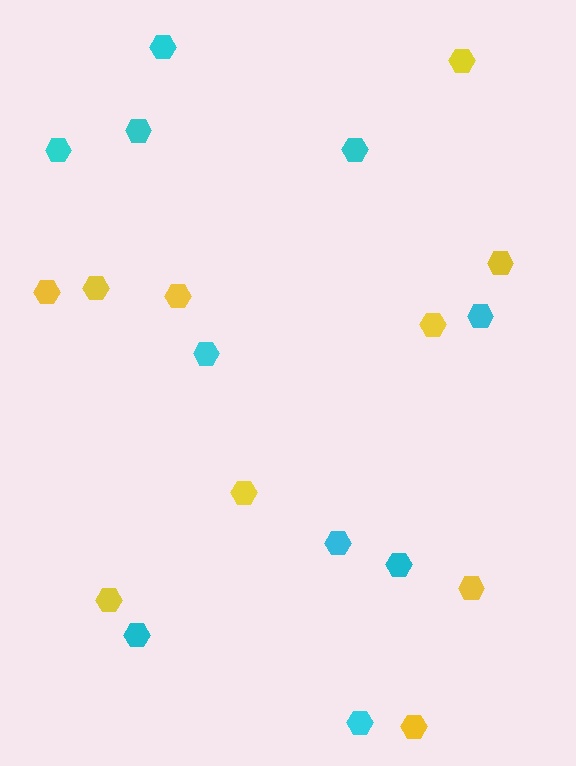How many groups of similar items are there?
There are 2 groups: one group of yellow hexagons (10) and one group of cyan hexagons (10).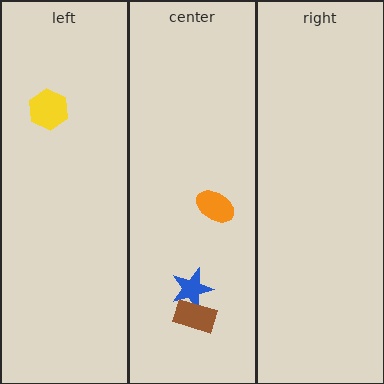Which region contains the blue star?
The center region.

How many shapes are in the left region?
1.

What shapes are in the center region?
The orange ellipse, the blue star, the brown rectangle.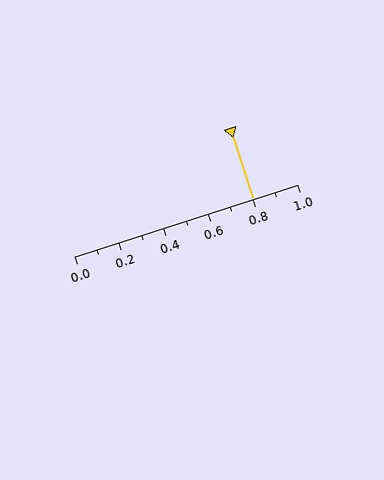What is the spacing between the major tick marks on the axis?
The major ticks are spaced 0.2 apart.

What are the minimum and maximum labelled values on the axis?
The axis runs from 0.0 to 1.0.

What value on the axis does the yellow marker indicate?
The marker indicates approximately 0.8.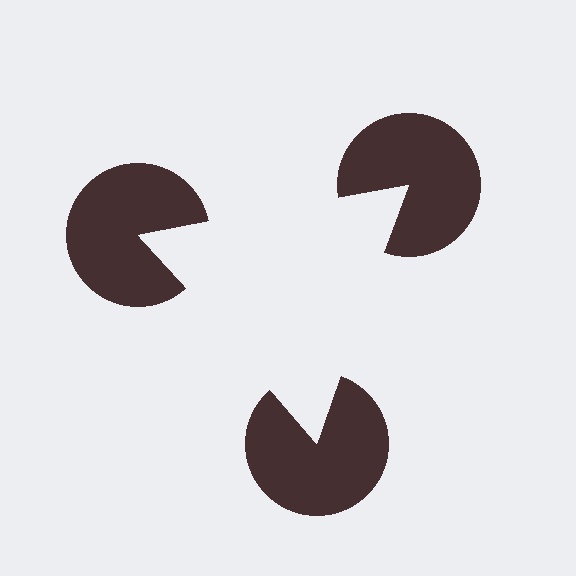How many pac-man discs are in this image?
There are 3 — one at each vertex of the illusory triangle.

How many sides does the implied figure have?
3 sides.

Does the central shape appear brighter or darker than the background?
It typically appears slightly brighter than the background, even though no actual brightness change is drawn.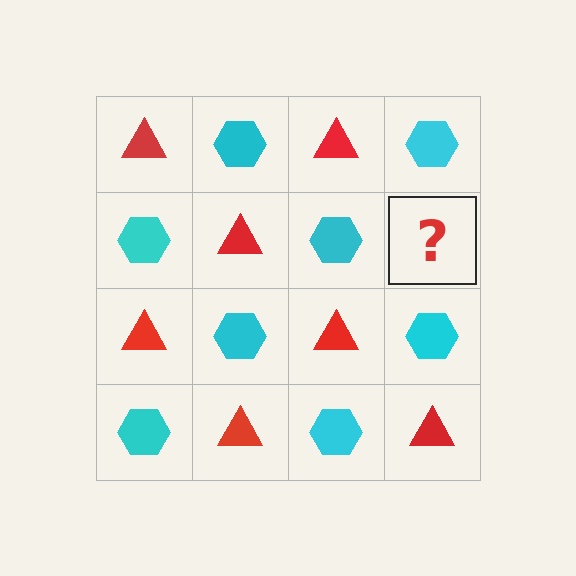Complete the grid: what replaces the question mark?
The question mark should be replaced with a red triangle.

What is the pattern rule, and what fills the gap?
The rule is that it alternates red triangle and cyan hexagon in a checkerboard pattern. The gap should be filled with a red triangle.